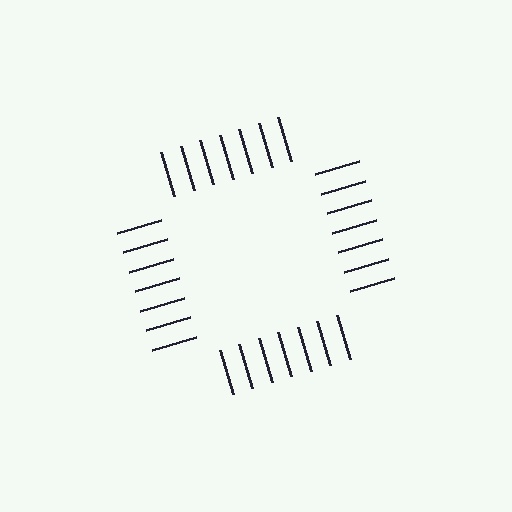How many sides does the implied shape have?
4 sides — the line-ends trace a square.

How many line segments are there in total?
28 — 7 along each of the 4 edges.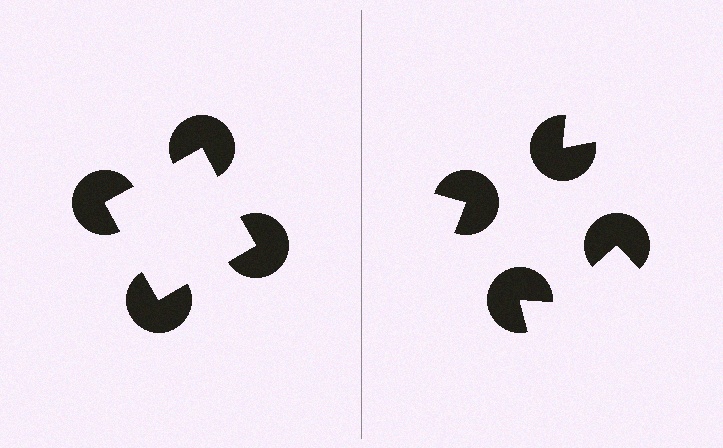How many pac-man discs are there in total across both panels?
8 — 4 on each side.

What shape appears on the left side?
An illusory square.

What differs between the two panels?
The pac-man discs are positioned identically on both sides; only the wedge orientations differ. On the left they align to a square; on the right they are misaligned.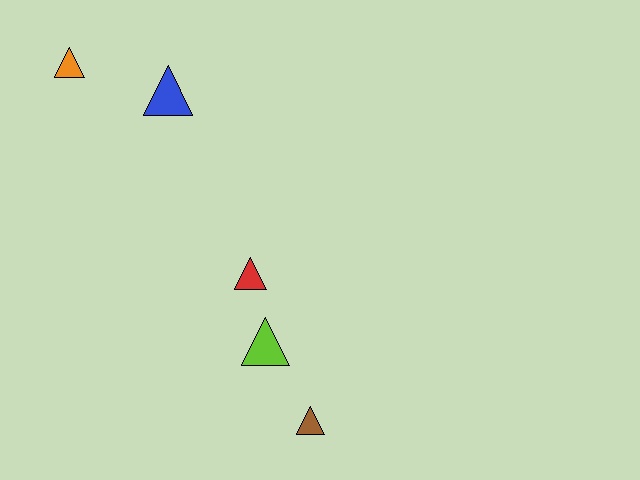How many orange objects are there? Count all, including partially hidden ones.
There is 1 orange object.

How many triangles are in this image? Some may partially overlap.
There are 5 triangles.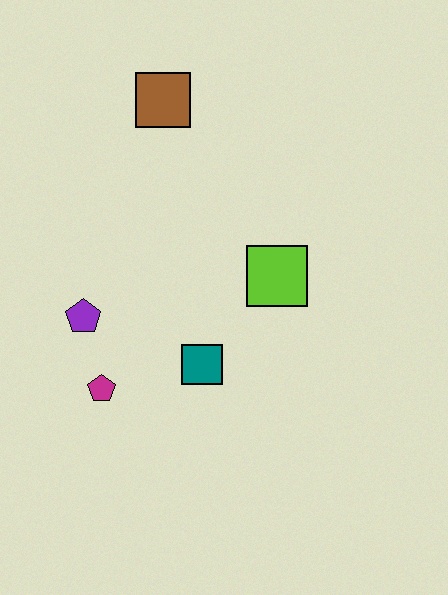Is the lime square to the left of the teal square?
No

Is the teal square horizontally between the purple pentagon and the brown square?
No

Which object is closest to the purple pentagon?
The magenta pentagon is closest to the purple pentagon.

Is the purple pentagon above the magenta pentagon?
Yes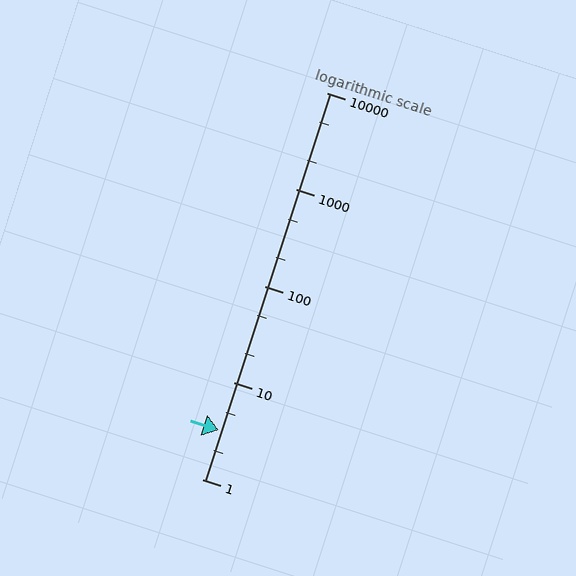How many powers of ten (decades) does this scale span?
The scale spans 4 decades, from 1 to 10000.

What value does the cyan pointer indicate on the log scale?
The pointer indicates approximately 3.2.